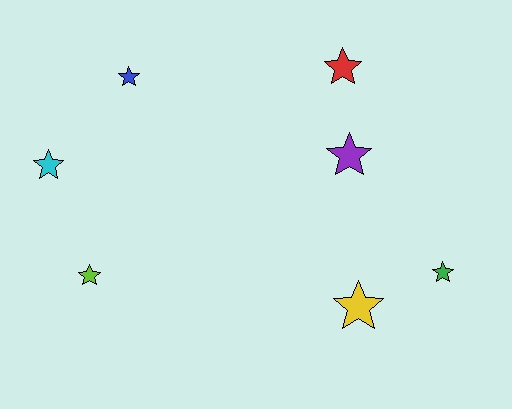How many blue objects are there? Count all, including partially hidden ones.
There is 1 blue object.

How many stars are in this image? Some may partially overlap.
There are 7 stars.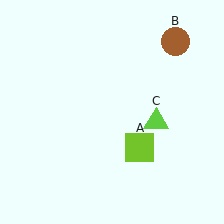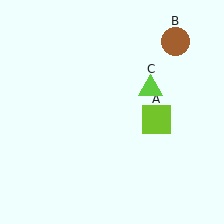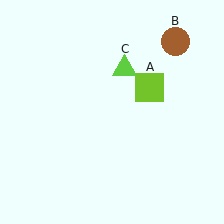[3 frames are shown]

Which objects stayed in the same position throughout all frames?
Brown circle (object B) remained stationary.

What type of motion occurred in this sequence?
The lime square (object A), lime triangle (object C) rotated counterclockwise around the center of the scene.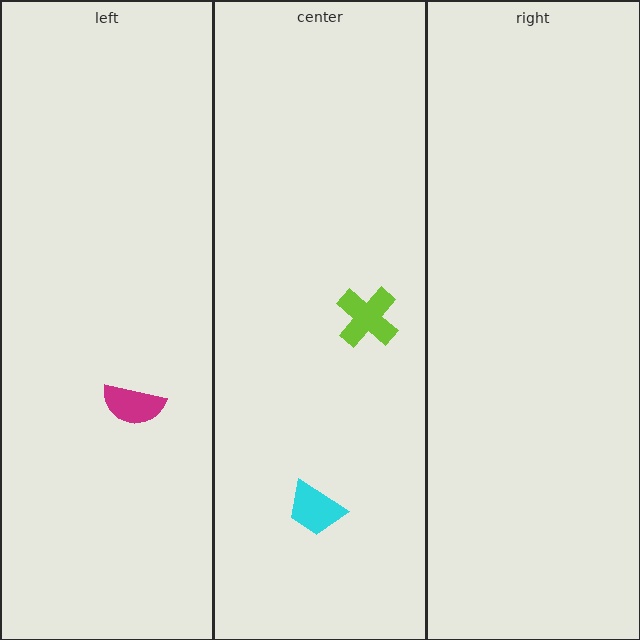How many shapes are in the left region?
1.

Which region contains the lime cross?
The center region.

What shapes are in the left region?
The magenta semicircle.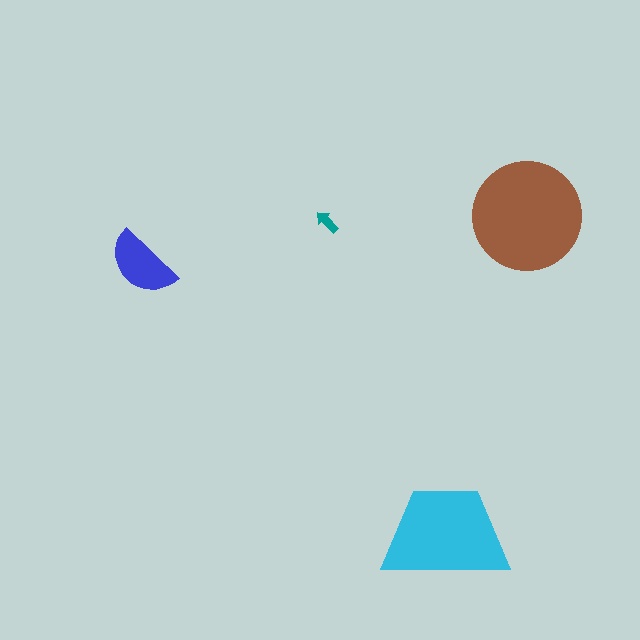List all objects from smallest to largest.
The teal arrow, the blue semicircle, the cyan trapezoid, the brown circle.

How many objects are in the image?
There are 4 objects in the image.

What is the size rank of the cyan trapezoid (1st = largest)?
2nd.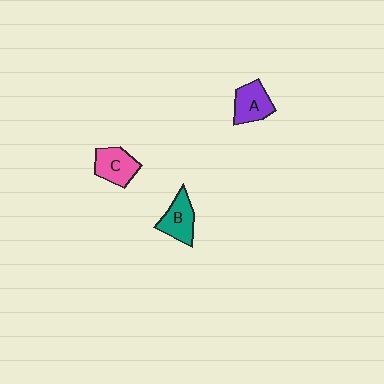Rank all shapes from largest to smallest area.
From largest to smallest: C (pink), B (teal), A (purple).